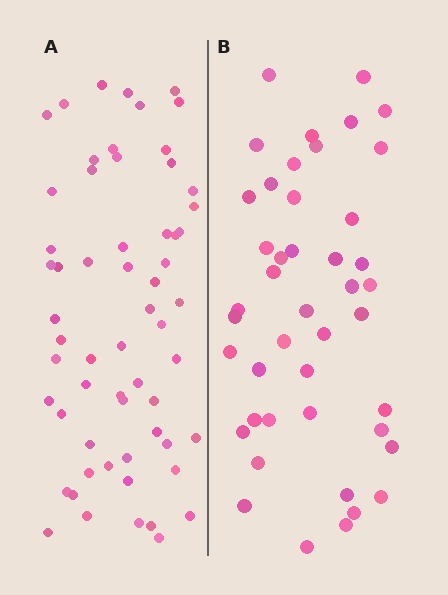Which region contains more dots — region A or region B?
Region A (the left region) has more dots.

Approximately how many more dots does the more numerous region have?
Region A has approximately 15 more dots than region B.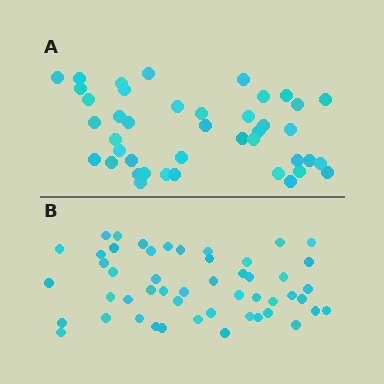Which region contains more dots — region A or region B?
Region B (the bottom region) has more dots.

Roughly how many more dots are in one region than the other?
Region B has roughly 8 or so more dots than region A.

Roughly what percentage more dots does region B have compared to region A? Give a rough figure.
About 20% more.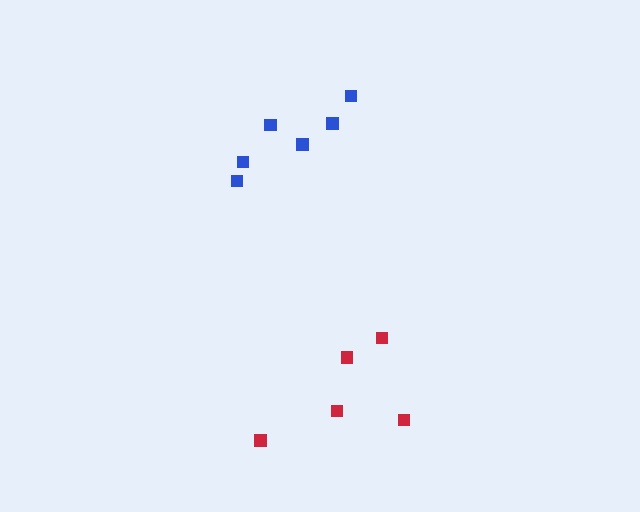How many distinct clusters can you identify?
There are 2 distinct clusters.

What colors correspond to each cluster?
The clusters are colored: red, blue.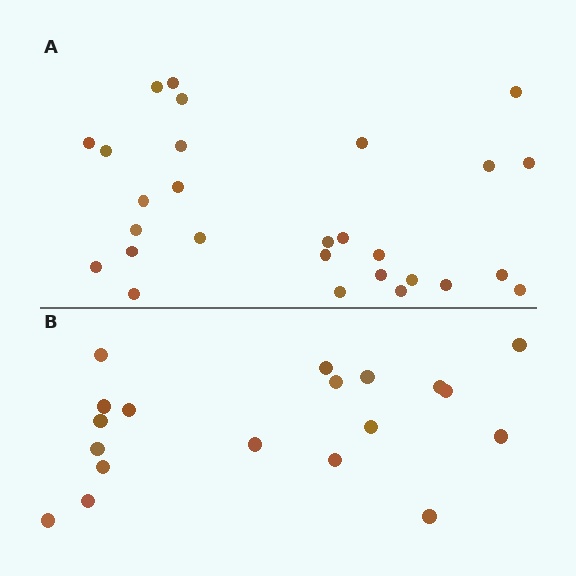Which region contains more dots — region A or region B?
Region A (the top region) has more dots.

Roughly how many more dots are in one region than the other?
Region A has roughly 8 or so more dots than region B.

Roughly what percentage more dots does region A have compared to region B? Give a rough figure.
About 45% more.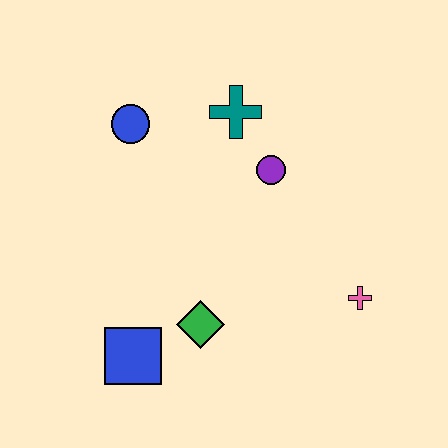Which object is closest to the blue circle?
The teal cross is closest to the blue circle.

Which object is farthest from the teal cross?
The blue square is farthest from the teal cross.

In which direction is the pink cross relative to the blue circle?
The pink cross is to the right of the blue circle.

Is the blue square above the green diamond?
No